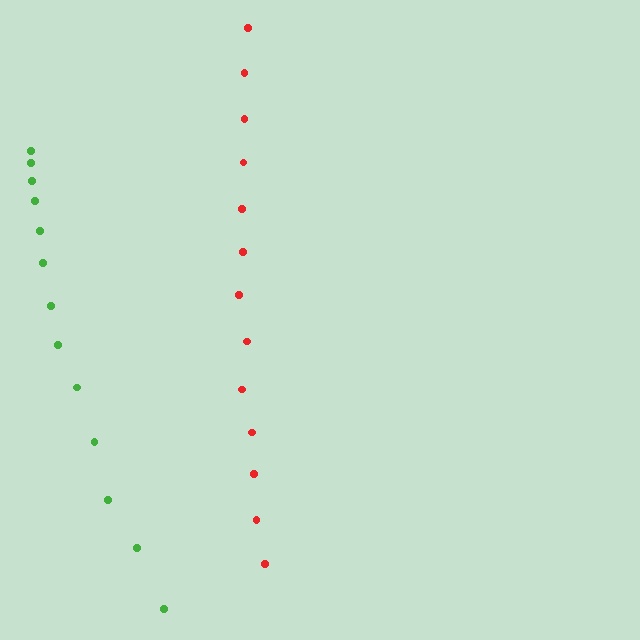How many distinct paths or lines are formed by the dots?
There are 2 distinct paths.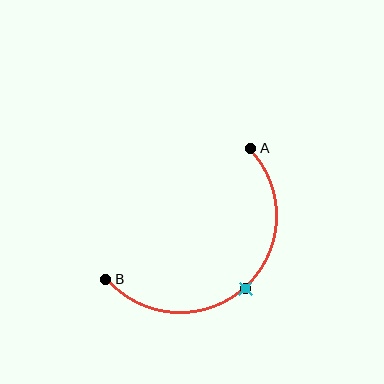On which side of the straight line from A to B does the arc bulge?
The arc bulges below and to the right of the straight line connecting A and B.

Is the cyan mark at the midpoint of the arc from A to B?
Yes. The cyan mark lies on the arc at equal arc-length from both A and B — it is the arc midpoint.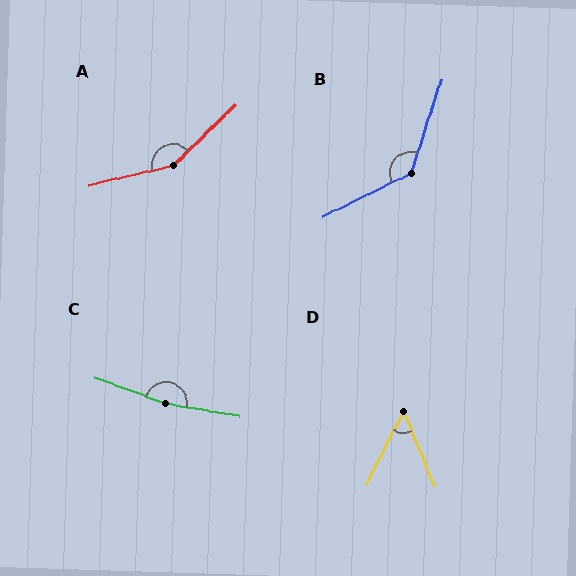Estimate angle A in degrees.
Approximately 150 degrees.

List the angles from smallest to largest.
D (50°), B (135°), A (150°), C (170°).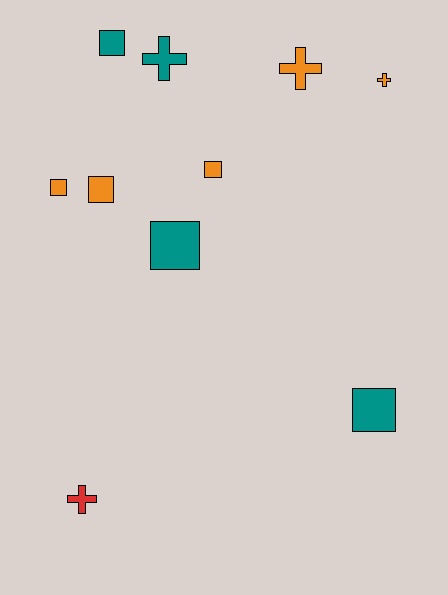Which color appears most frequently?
Orange, with 5 objects.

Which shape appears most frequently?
Square, with 6 objects.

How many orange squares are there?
There are 3 orange squares.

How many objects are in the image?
There are 10 objects.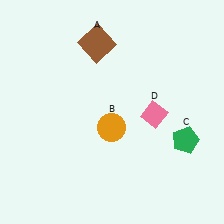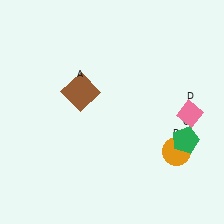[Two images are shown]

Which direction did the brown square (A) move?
The brown square (A) moved down.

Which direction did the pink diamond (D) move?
The pink diamond (D) moved right.